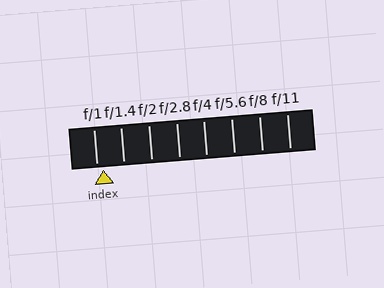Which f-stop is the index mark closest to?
The index mark is closest to f/1.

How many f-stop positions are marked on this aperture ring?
There are 8 f-stop positions marked.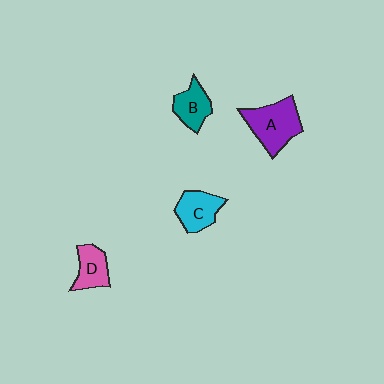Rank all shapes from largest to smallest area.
From largest to smallest: A (purple), C (cyan), B (teal), D (pink).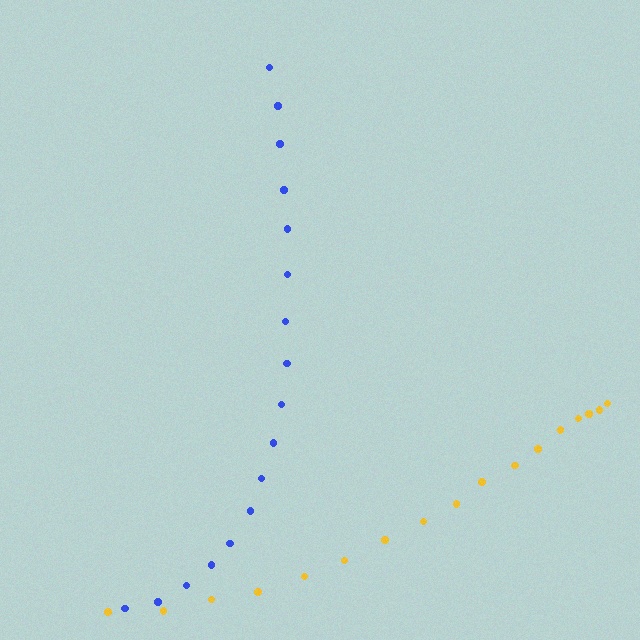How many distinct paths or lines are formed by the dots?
There are 2 distinct paths.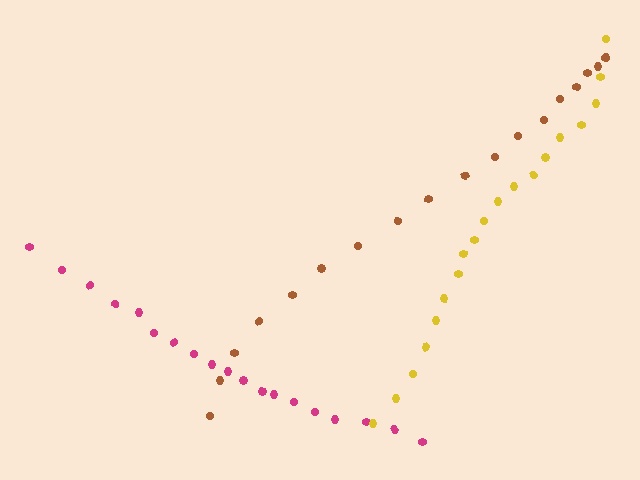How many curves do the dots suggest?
There are 3 distinct paths.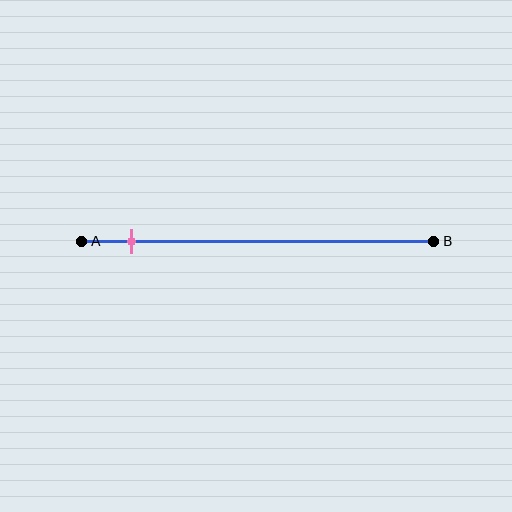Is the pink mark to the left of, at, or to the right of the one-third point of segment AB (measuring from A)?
The pink mark is to the left of the one-third point of segment AB.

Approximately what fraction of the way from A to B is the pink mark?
The pink mark is approximately 15% of the way from A to B.